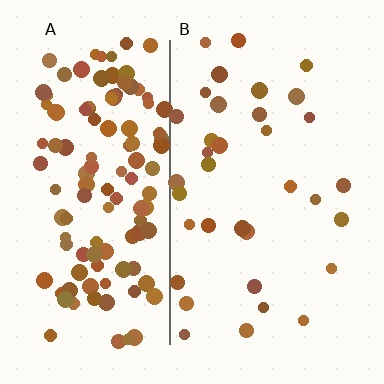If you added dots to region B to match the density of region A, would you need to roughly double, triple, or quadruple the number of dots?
Approximately quadruple.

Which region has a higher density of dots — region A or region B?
A (the left).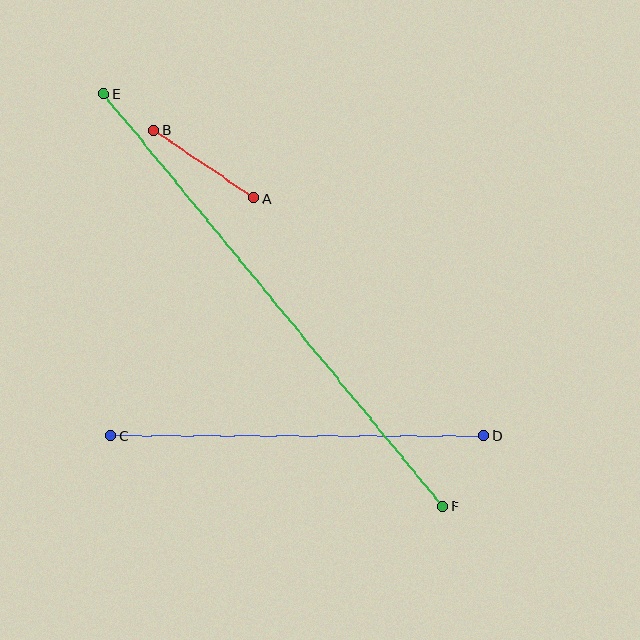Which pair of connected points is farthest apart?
Points E and F are farthest apart.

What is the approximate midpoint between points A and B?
The midpoint is at approximately (204, 164) pixels.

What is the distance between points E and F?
The distance is approximately 535 pixels.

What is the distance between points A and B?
The distance is approximately 121 pixels.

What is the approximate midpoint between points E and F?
The midpoint is at approximately (273, 300) pixels.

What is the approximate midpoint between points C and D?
The midpoint is at approximately (297, 435) pixels.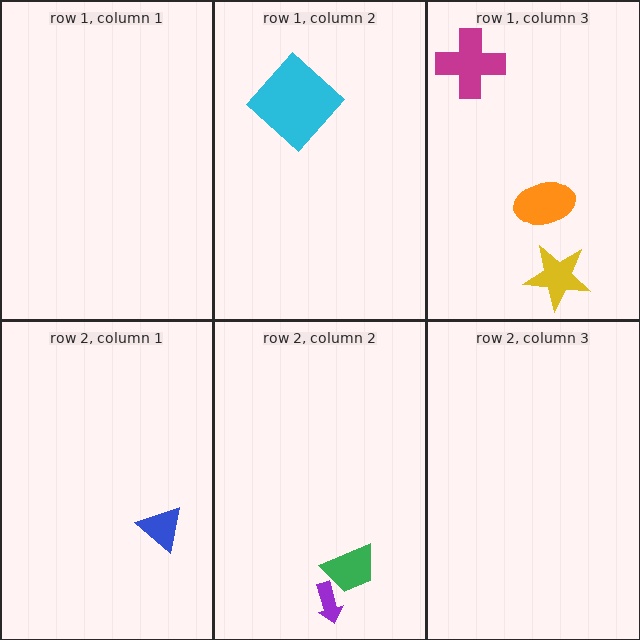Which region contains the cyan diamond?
The row 1, column 2 region.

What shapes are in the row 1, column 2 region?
The cyan diamond.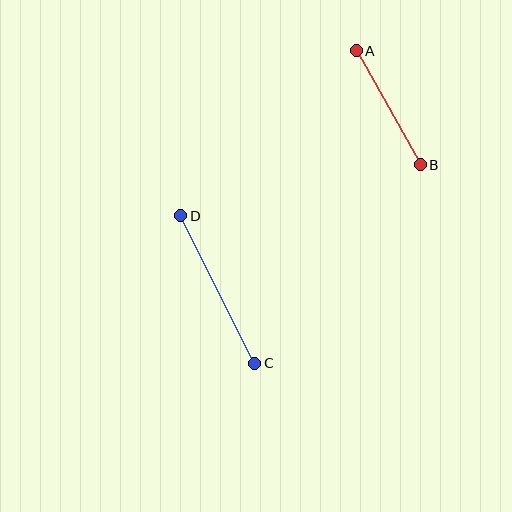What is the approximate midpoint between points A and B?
The midpoint is at approximately (388, 108) pixels.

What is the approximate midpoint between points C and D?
The midpoint is at approximately (218, 289) pixels.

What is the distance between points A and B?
The distance is approximately 131 pixels.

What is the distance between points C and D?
The distance is approximately 165 pixels.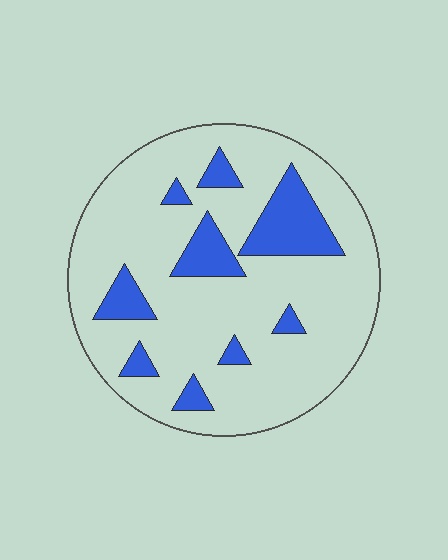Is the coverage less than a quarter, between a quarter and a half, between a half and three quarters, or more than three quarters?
Less than a quarter.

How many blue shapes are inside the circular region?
9.